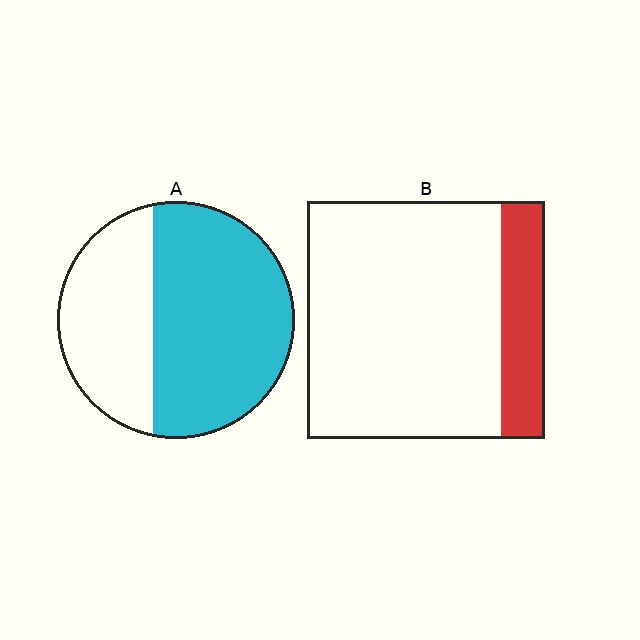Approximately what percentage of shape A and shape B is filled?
A is approximately 60% and B is approximately 20%.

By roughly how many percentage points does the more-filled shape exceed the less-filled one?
By roughly 45 percentage points (A over B).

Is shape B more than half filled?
No.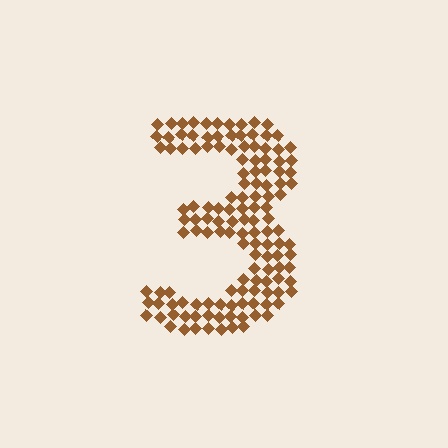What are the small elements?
The small elements are diamonds.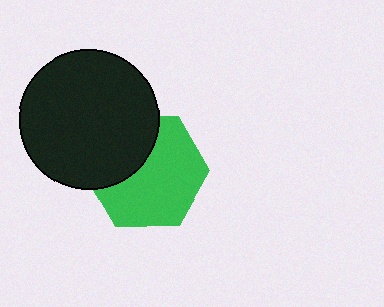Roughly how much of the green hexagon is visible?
Most of it is visible (roughly 65%).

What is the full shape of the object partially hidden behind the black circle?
The partially hidden object is a green hexagon.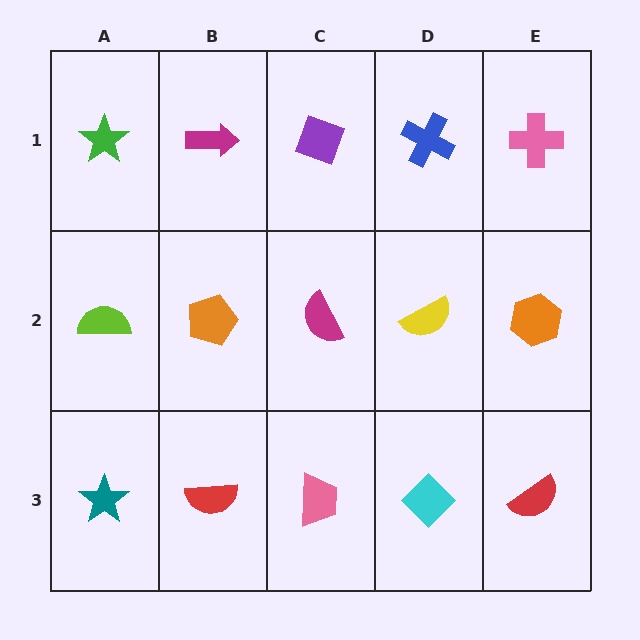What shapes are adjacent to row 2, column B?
A magenta arrow (row 1, column B), a red semicircle (row 3, column B), a lime semicircle (row 2, column A), a magenta semicircle (row 2, column C).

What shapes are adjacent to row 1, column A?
A lime semicircle (row 2, column A), a magenta arrow (row 1, column B).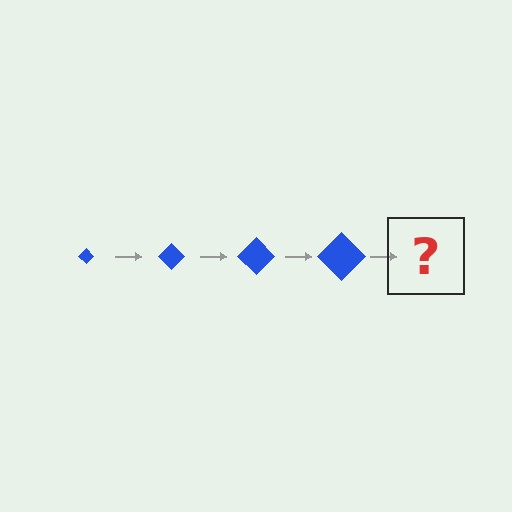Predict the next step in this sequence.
The next step is a blue diamond, larger than the previous one.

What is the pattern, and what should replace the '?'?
The pattern is that the diamond gets progressively larger each step. The '?' should be a blue diamond, larger than the previous one.